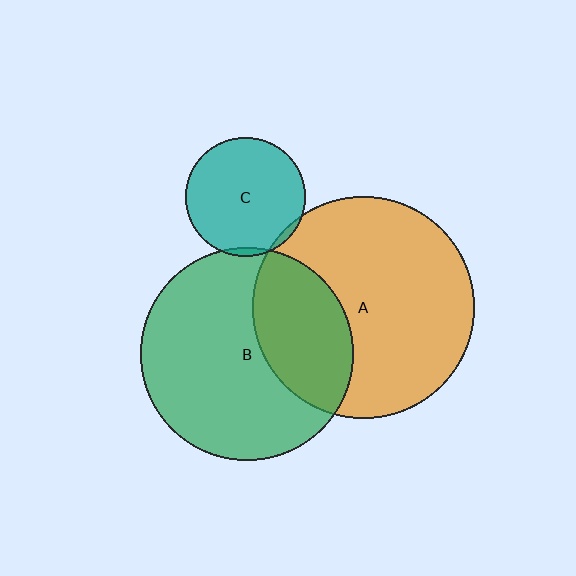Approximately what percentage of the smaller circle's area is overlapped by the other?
Approximately 5%.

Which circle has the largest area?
Circle A (orange).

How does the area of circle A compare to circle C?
Approximately 3.5 times.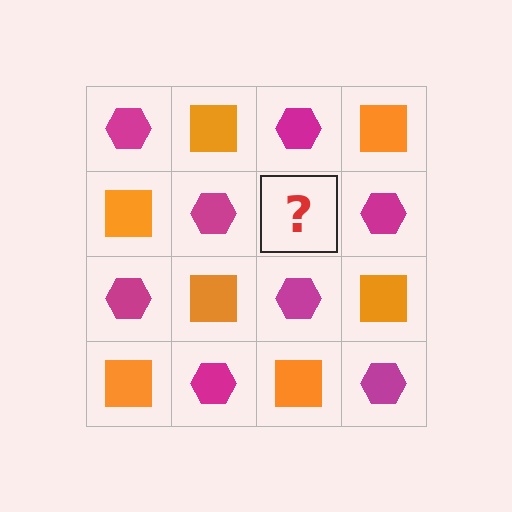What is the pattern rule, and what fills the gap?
The rule is that it alternates magenta hexagon and orange square in a checkerboard pattern. The gap should be filled with an orange square.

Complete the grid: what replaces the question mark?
The question mark should be replaced with an orange square.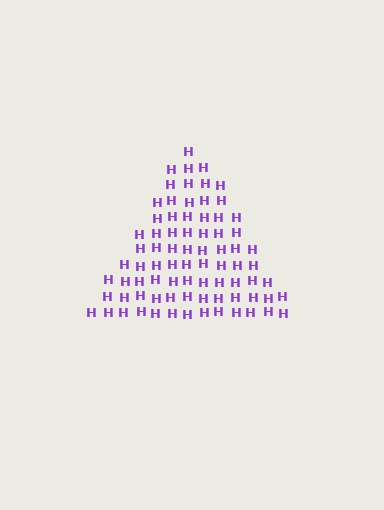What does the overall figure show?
The overall figure shows a triangle.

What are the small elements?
The small elements are letter H's.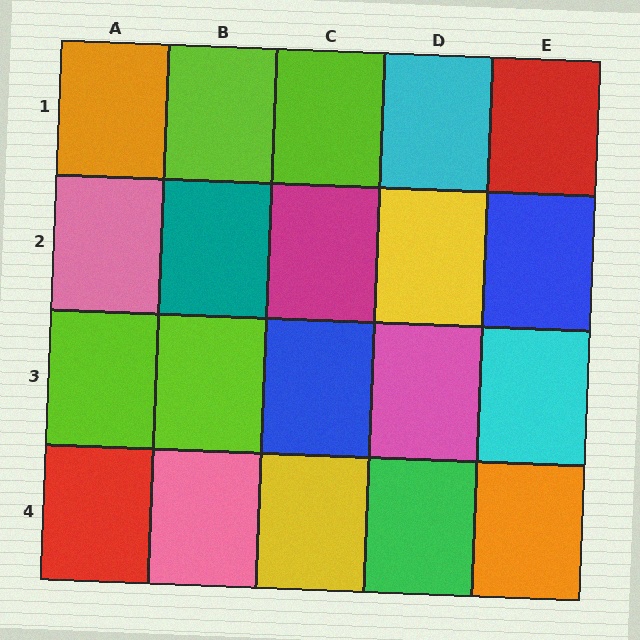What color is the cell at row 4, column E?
Orange.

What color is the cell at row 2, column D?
Yellow.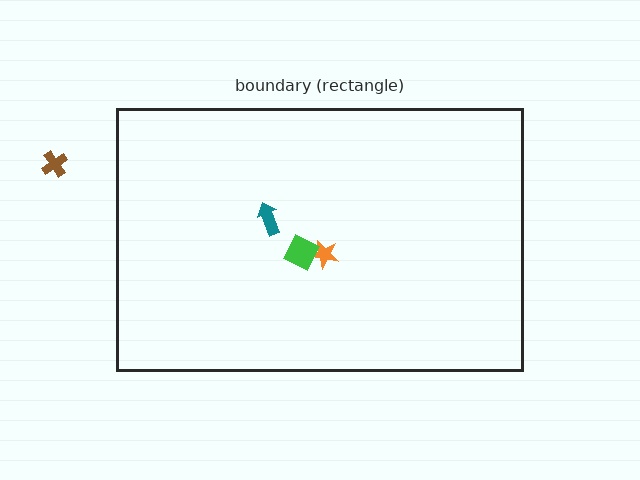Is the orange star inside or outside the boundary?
Inside.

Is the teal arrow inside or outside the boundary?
Inside.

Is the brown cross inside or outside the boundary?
Outside.